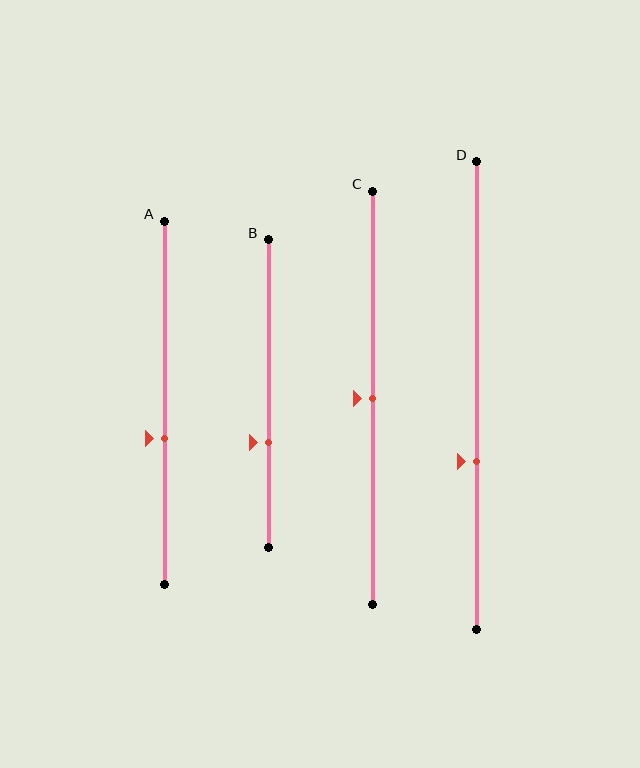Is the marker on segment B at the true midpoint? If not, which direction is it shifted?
No, the marker on segment B is shifted downward by about 16% of the segment length.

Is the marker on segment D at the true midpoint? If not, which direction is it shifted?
No, the marker on segment D is shifted downward by about 14% of the segment length.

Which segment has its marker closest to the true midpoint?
Segment C has its marker closest to the true midpoint.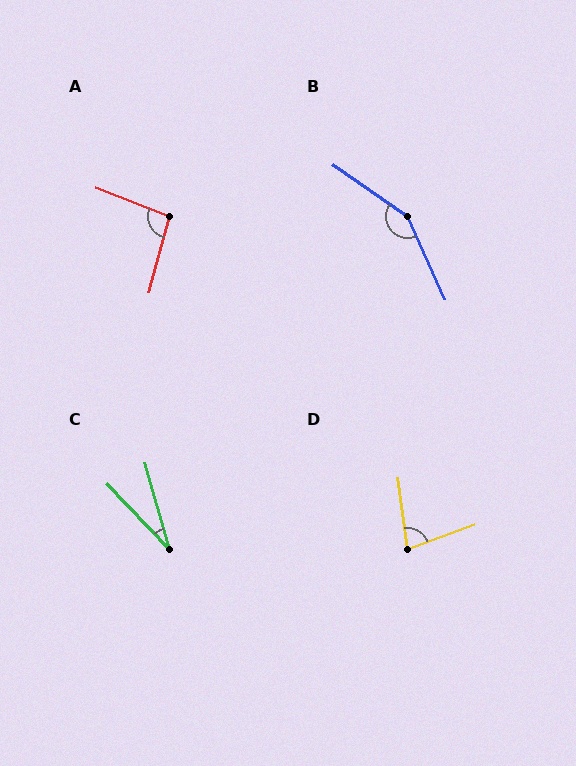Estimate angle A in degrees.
Approximately 97 degrees.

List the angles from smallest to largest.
C (28°), D (77°), A (97°), B (149°).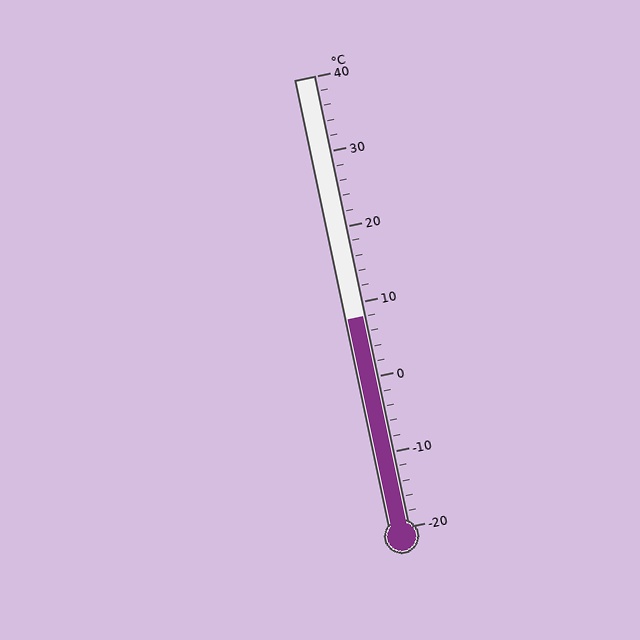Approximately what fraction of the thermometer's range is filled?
The thermometer is filled to approximately 45% of its range.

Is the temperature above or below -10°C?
The temperature is above -10°C.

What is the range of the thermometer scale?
The thermometer scale ranges from -20°C to 40°C.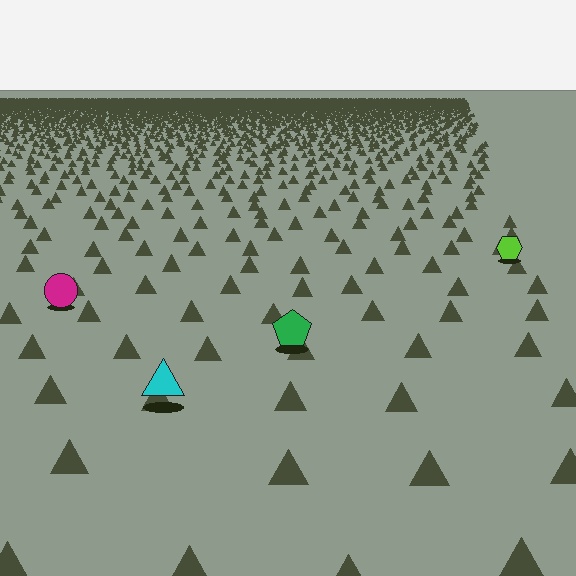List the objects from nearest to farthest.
From nearest to farthest: the cyan triangle, the green pentagon, the magenta circle, the lime hexagon.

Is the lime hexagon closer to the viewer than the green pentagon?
No. The green pentagon is closer — you can tell from the texture gradient: the ground texture is coarser near it.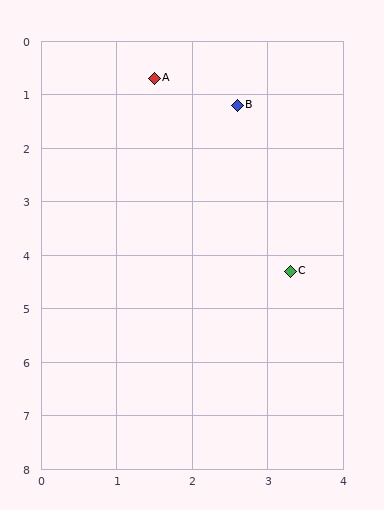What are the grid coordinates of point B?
Point B is at approximately (2.6, 1.2).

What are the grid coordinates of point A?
Point A is at approximately (1.5, 0.7).